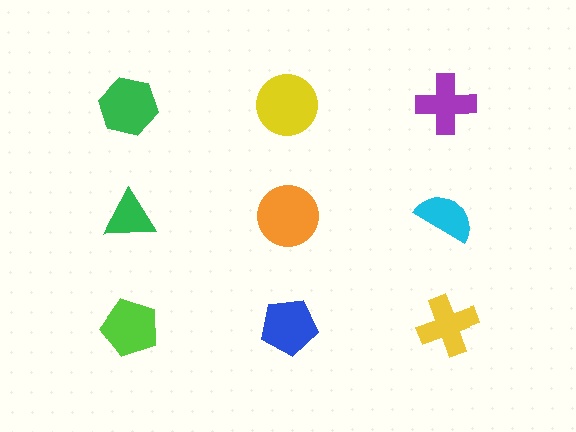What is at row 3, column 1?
A lime pentagon.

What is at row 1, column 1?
A green hexagon.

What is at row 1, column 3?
A purple cross.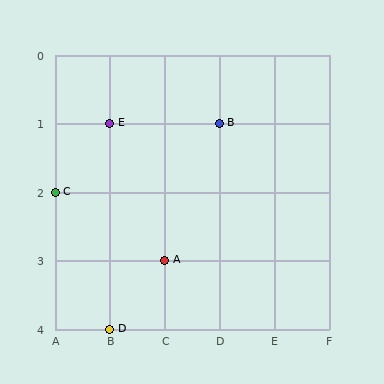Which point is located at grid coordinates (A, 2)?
Point C is at (A, 2).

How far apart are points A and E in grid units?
Points A and E are 1 column and 2 rows apart (about 2.2 grid units diagonally).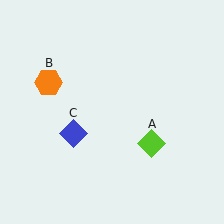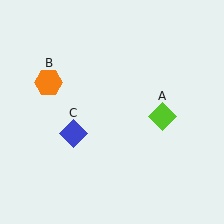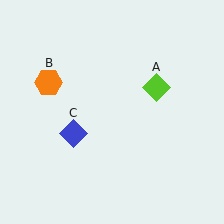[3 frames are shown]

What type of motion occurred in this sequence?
The lime diamond (object A) rotated counterclockwise around the center of the scene.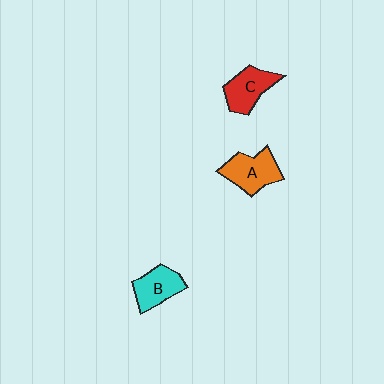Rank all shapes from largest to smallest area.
From largest to smallest: A (orange), C (red), B (cyan).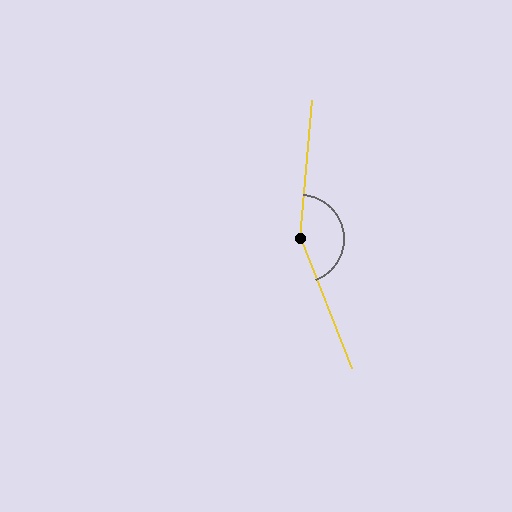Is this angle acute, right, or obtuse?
It is obtuse.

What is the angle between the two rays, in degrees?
Approximately 153 degrees.